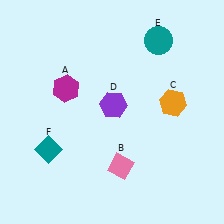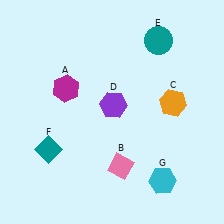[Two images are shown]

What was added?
A cyan hexagon (G) was added in Image 2.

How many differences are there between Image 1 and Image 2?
There is 1 difference between the two images.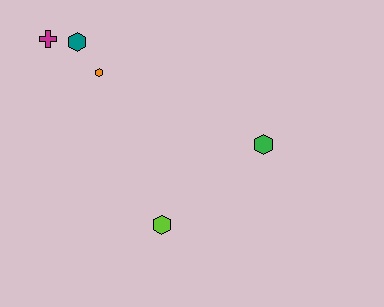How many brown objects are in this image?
There are no brown objects.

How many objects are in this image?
There are 5 objects.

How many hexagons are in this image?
There are 4 hexagons.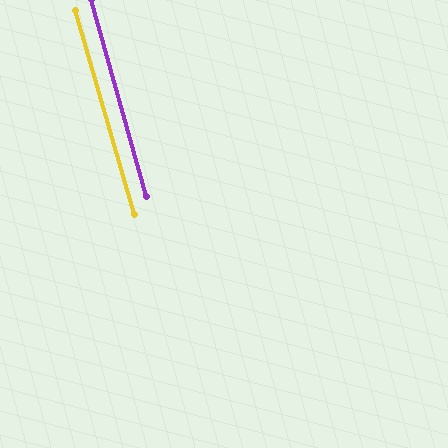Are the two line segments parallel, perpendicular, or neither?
Parallel — their directions differ by only 0.8°.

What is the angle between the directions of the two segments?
Approximately 1 degree.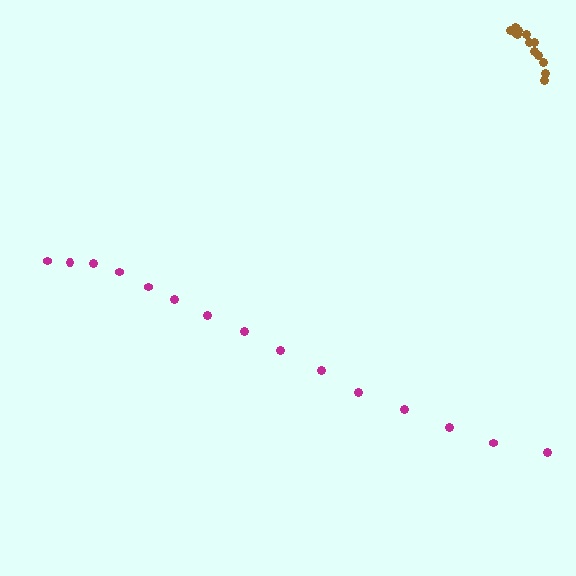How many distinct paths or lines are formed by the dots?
There are 2 distinct paths.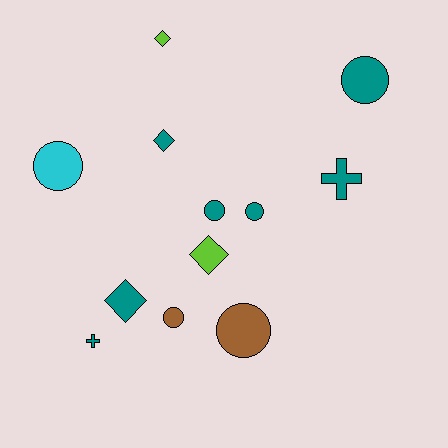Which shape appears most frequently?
Circle, with 6 objects.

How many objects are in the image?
There are 12 objects.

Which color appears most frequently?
Teal, with 7 objects.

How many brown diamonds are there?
There are no brown diamonds.